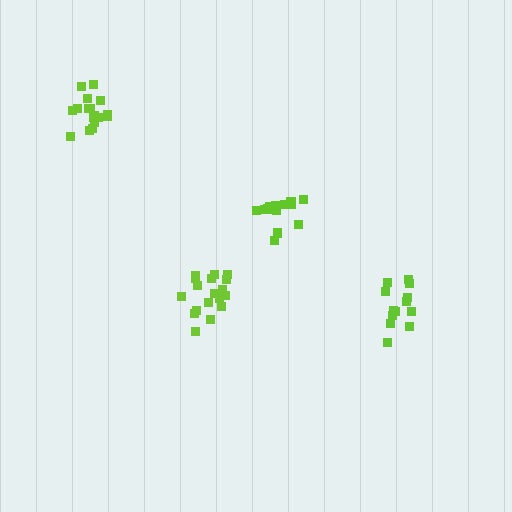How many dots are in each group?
Group 1: 16 dots, Group 2: 13 dots, Group 3: 18 dots, Group 4: 17 dots (64 total).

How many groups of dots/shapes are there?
There are 4 groups.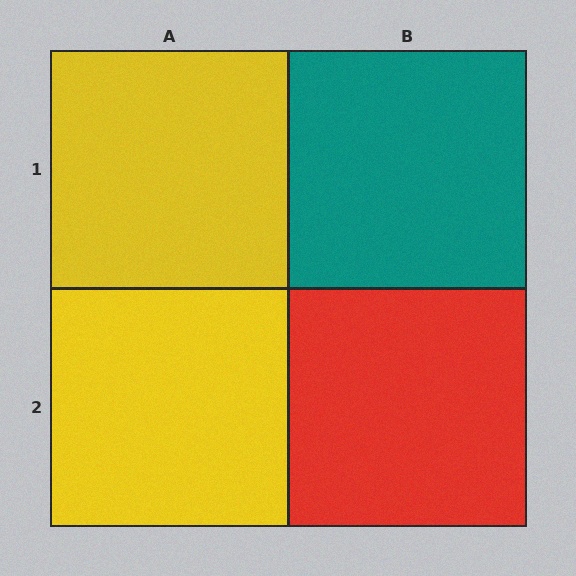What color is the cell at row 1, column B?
Teal.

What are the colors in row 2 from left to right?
Yellow, red.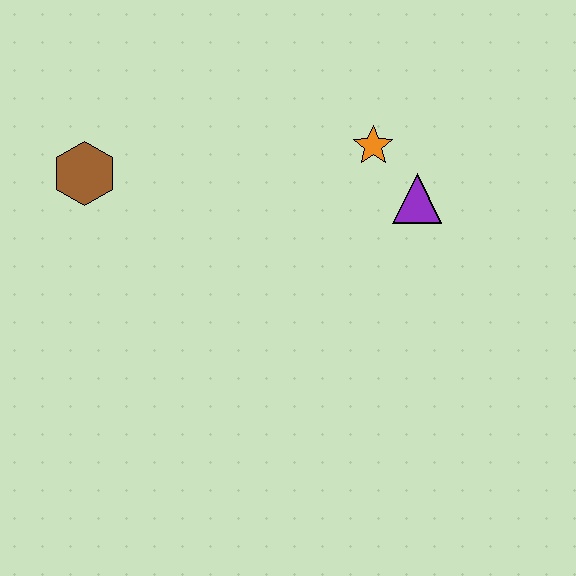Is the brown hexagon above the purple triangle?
Yes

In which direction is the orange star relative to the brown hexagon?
The orange star is to the right of the brown hexagon.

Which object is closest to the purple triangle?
The orange star is closest to the purple triangle.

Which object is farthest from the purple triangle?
The brown hexagon is farthest from the purple triangle.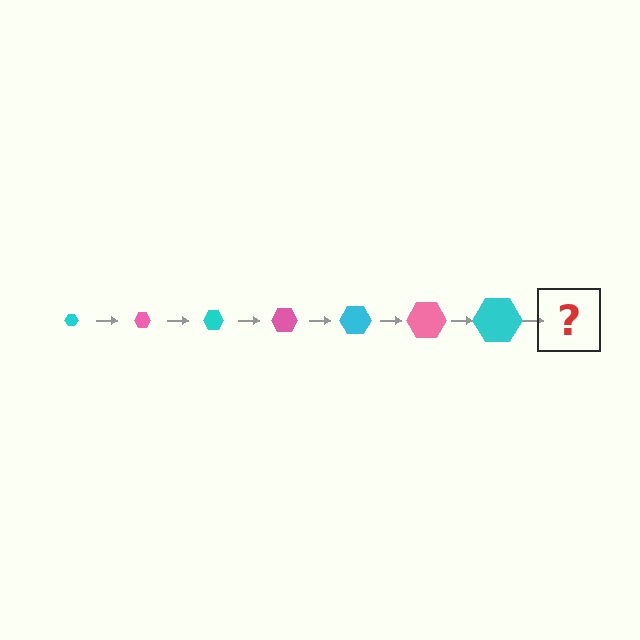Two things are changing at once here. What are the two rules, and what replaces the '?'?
The two rules are that the hexagon grows larger each step and the color cycles through cyan and pink. The '?' should be a pink hexagon, larger than the previous one.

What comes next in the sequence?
The next element should be a pink hexagon, larger than the previous one.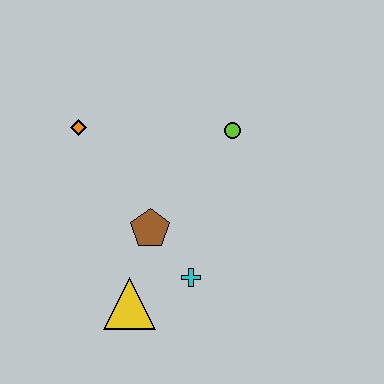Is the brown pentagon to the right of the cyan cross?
No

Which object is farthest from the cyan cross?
The orange diamond is farthest from the cyan cross.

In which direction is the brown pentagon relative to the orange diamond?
The brown pentagon is below the orange diamond.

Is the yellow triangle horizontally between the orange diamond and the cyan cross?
Yes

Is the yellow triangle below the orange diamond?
Yes